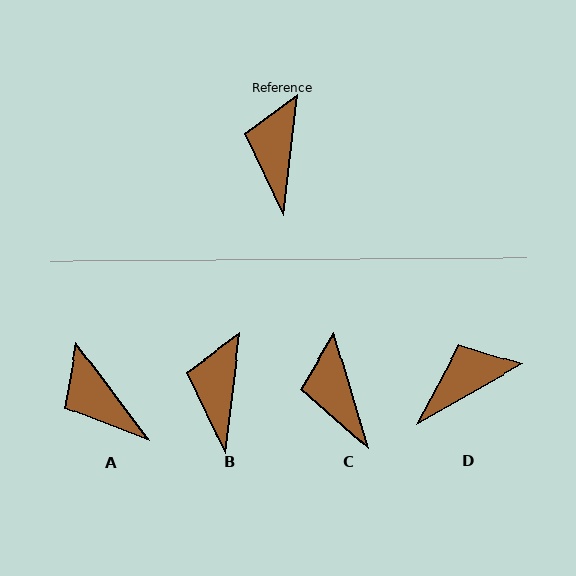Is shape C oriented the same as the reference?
No, it is off by about 23 degrees.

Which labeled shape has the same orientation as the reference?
B.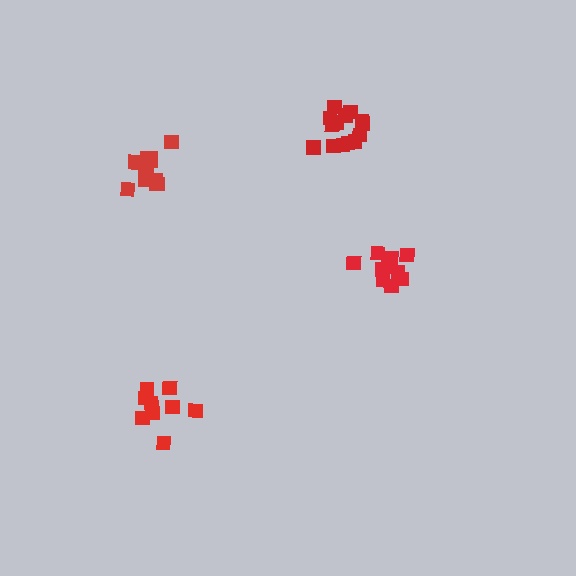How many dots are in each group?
Group 1: 14 dots, Group 2: 10 dots, Group 3: 10 dots, Group 4: 12 dots (46 total).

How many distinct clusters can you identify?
There are 4 distinct clusters.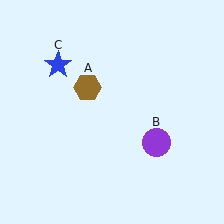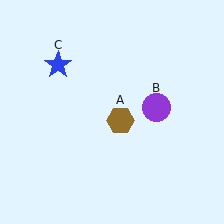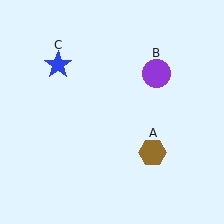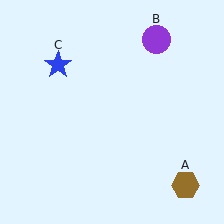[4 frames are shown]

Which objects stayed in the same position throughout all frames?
Blue star (object C) remained stationary.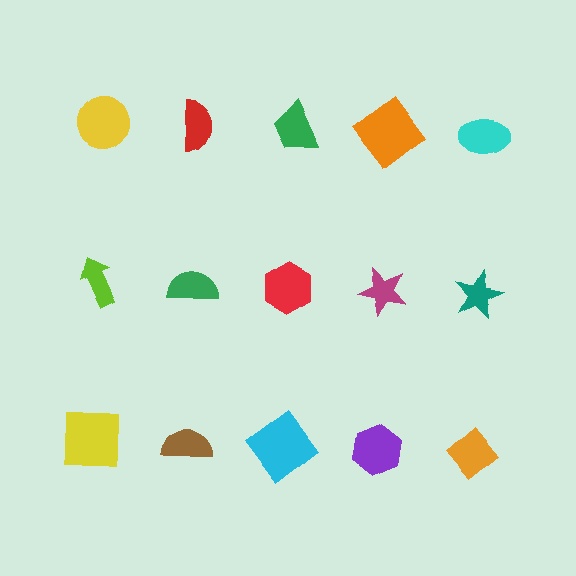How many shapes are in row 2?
5 shapes.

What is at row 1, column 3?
A green trapezoid.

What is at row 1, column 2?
A red semicircle.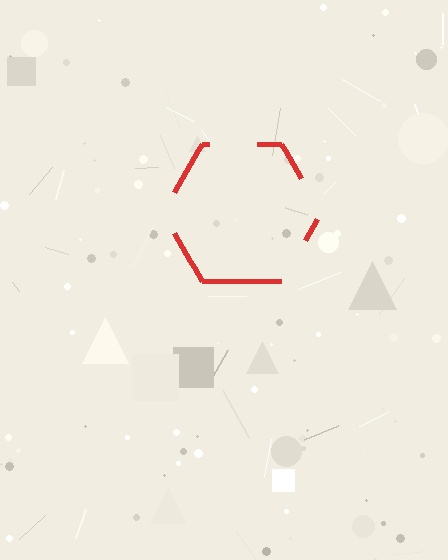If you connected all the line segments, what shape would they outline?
They would outline a hexagon.